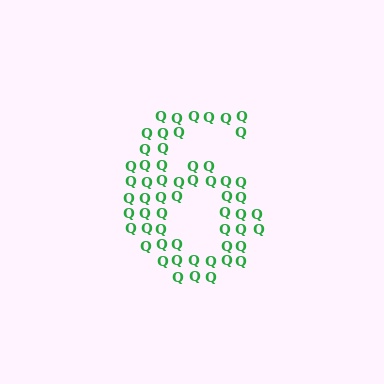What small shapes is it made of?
It is made of small letter Q's.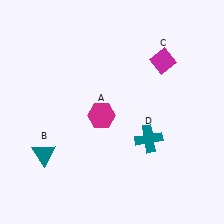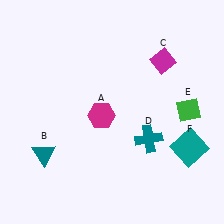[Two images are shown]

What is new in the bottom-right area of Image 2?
A teal square (F) was added in the bottom-right area of Image 2.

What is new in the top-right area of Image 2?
A green diamond (E) was added in the top-right area of Image 2.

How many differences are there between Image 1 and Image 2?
There are 2 differences between the two images.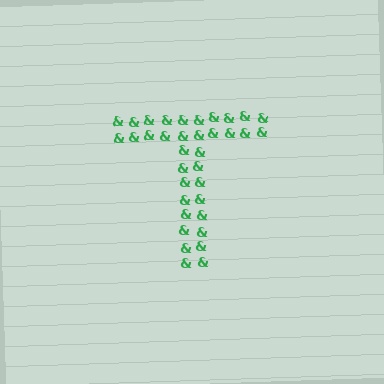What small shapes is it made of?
It is made of small ampersands.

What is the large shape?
The large shape is the letter T.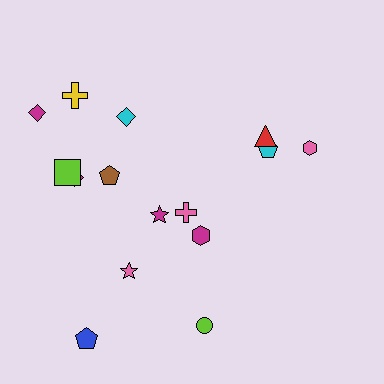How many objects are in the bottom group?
There are 6 objects.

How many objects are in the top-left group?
There are 6 objects.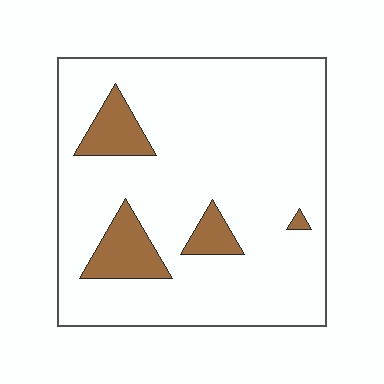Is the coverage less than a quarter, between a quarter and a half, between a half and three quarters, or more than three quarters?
Less than a quarter.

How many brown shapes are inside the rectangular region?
4.